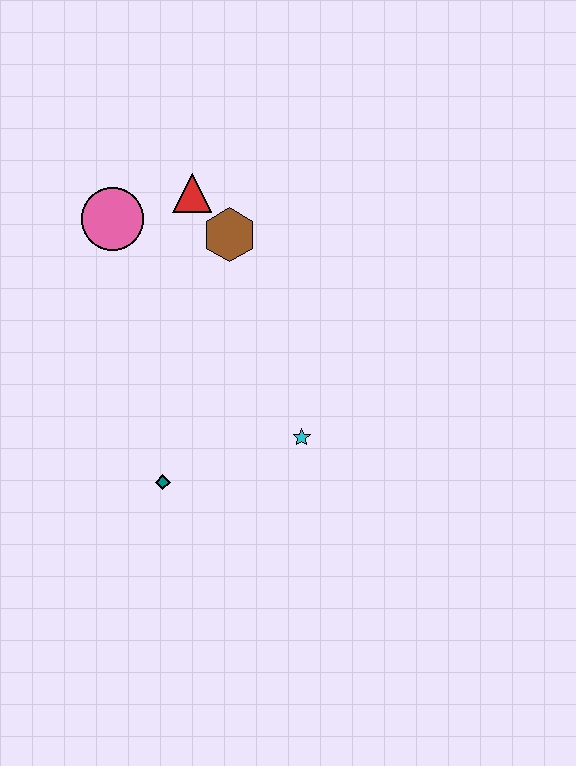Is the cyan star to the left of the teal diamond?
No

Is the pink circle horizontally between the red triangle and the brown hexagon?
No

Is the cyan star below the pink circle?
Yes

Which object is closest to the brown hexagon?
The red triangle is closest to the brown hexagon.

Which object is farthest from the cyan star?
The pink circle is farthest from the cyan star.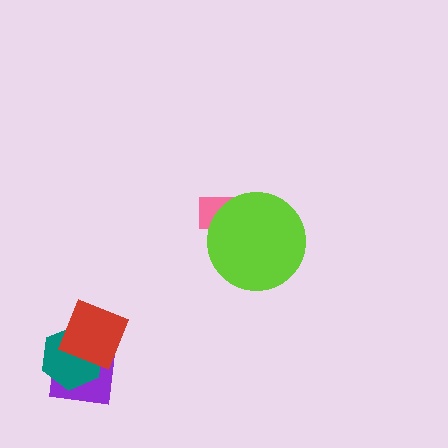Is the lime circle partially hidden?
No, no other shape covers it.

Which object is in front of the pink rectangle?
The lime circle is in front of the pink rectangle.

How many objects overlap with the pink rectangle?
1 object overlaps with the pink rectangle.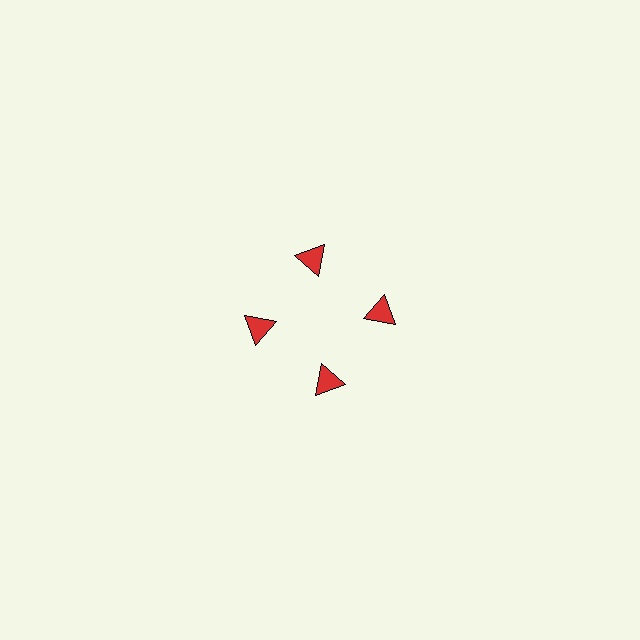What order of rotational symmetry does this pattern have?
This pattern has 4-fold rotational symmetry.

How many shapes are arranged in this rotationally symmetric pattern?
There are 4 shapes, arranged in 4 groups of 1.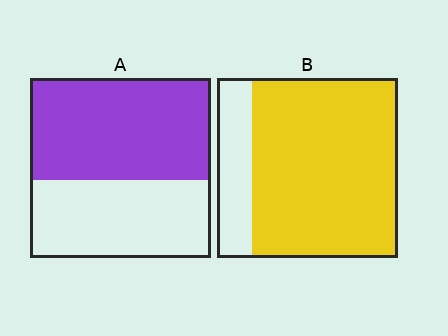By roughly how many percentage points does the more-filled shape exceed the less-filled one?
By roughly 25 percentage points (B over A).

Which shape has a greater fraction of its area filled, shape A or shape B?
Shape B.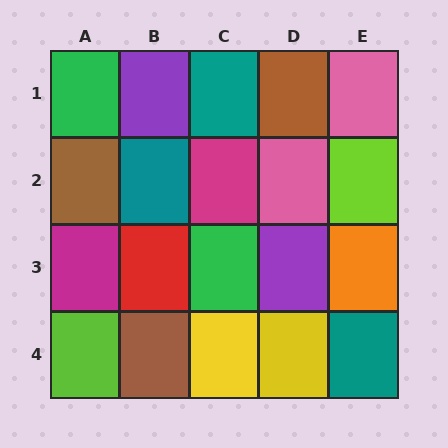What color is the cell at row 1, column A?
Green.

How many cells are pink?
2 cells are pink.